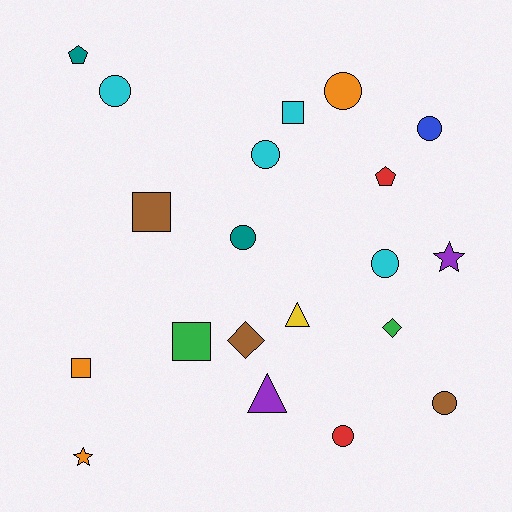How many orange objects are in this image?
There are 3 orange objects.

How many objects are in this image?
There are 20 objects.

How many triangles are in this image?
There are 2 triangles.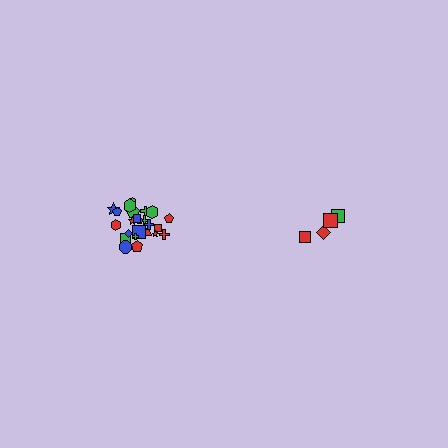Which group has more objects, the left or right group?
The left group.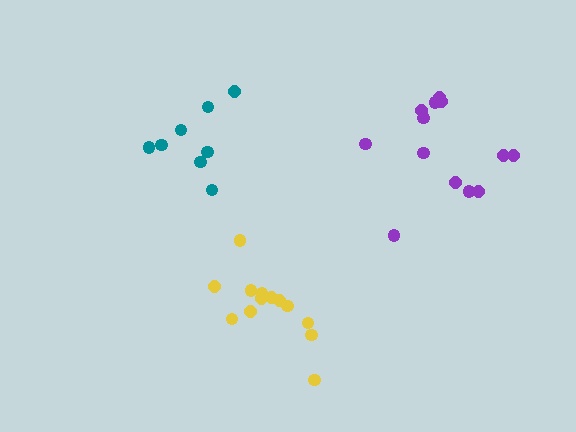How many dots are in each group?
Group 1: 13 dots, Group 2: 8 dots, Group 3: 13 dots (34 total).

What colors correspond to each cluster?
The clusters are colored: purple, teal, yellow.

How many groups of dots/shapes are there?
There are 3 groups.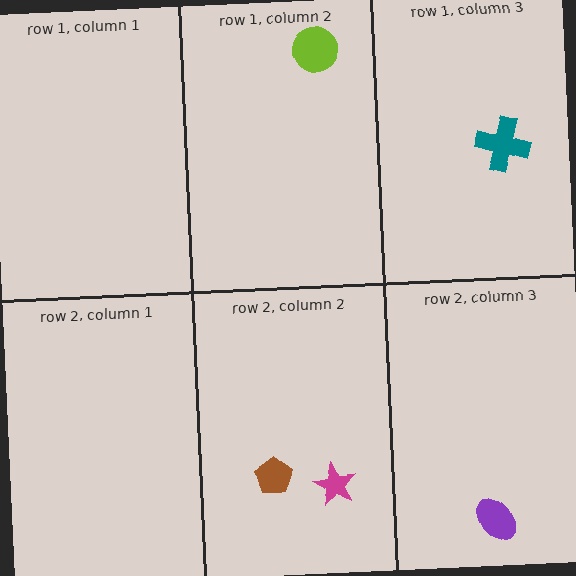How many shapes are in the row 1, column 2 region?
1.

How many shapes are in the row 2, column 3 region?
1.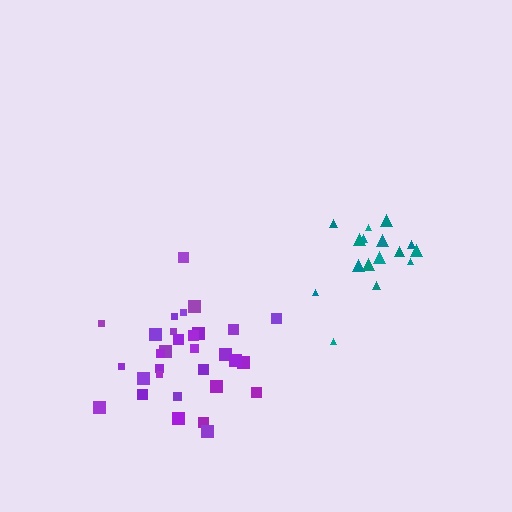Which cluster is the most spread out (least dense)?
Purple.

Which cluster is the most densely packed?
Teal.